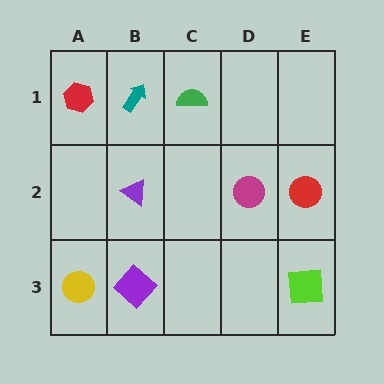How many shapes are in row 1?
3 shapes.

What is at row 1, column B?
A teal arrow.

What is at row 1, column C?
A green semicircle.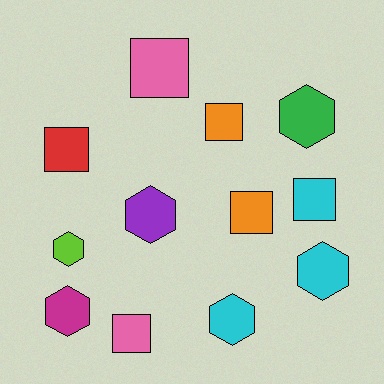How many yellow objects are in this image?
There are no yellow objects.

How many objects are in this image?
There are 12 objects.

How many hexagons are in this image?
There are 6 hexagons.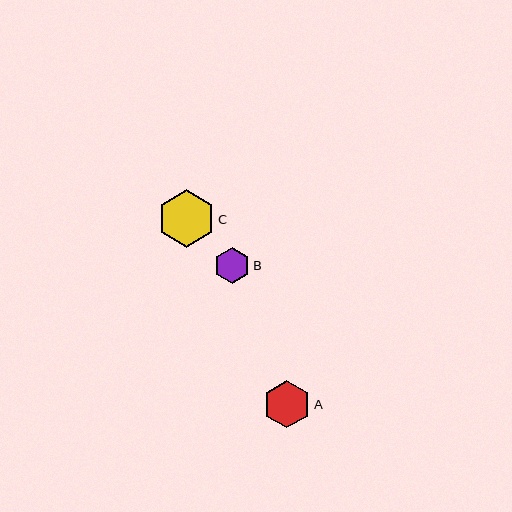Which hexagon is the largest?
Hexagon C is the largest with a size of approximately 57 pixels.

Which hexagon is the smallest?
Hexagon B is the smallest with a size of approximately 36 pixels.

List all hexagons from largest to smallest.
From largest to smallest: C, A, B.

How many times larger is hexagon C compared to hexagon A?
Hexagon C is approximately 1.2 times the size of hexagon A.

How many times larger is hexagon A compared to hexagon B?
Hexagon A is approximately 1.3 times the size of hexagon B.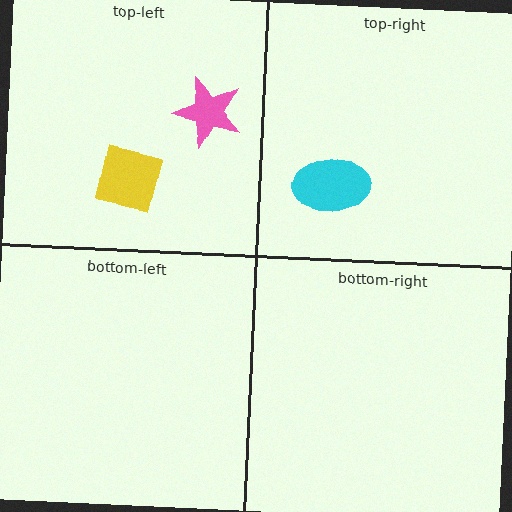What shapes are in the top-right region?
The cyan ellipse.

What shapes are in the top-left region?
The pink star, the yellow square.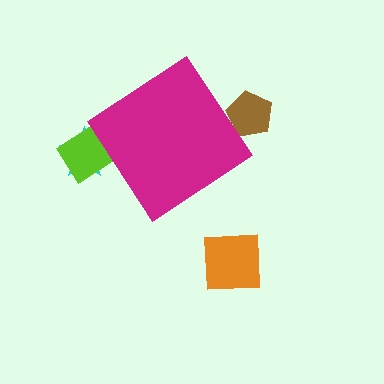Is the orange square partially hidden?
No, the orange square is fully visible.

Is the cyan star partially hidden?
Yes, the cyan star is partially hidden behind the magenta diamond.